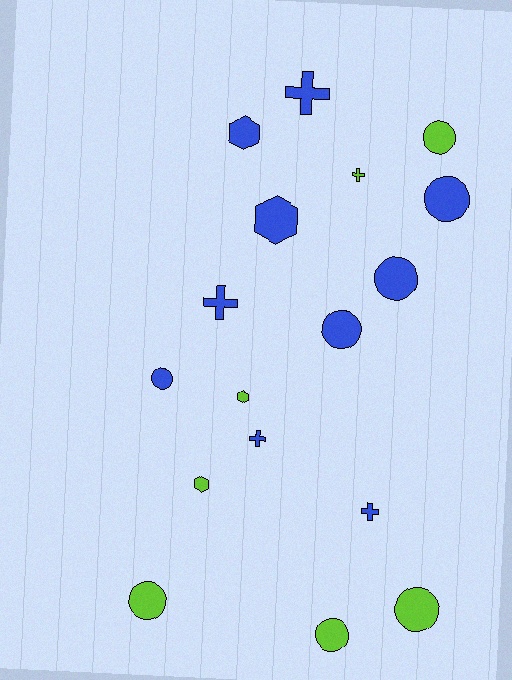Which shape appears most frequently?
Circle, with 8 objects.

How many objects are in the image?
There are 17 objects.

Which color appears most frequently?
Blue, with 10 objects.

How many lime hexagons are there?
There are 2 lime hexagons.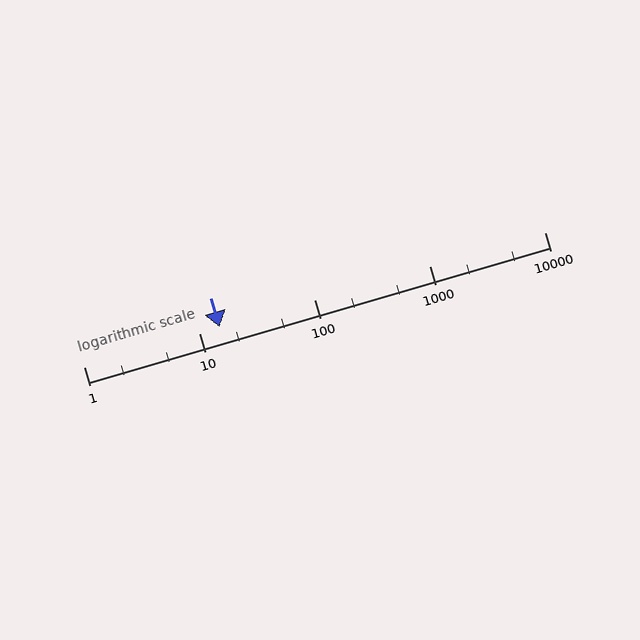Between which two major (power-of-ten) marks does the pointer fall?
The pointer is between 10 and 100.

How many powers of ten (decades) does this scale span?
The scale spans 4 decades, from 1 to 10000.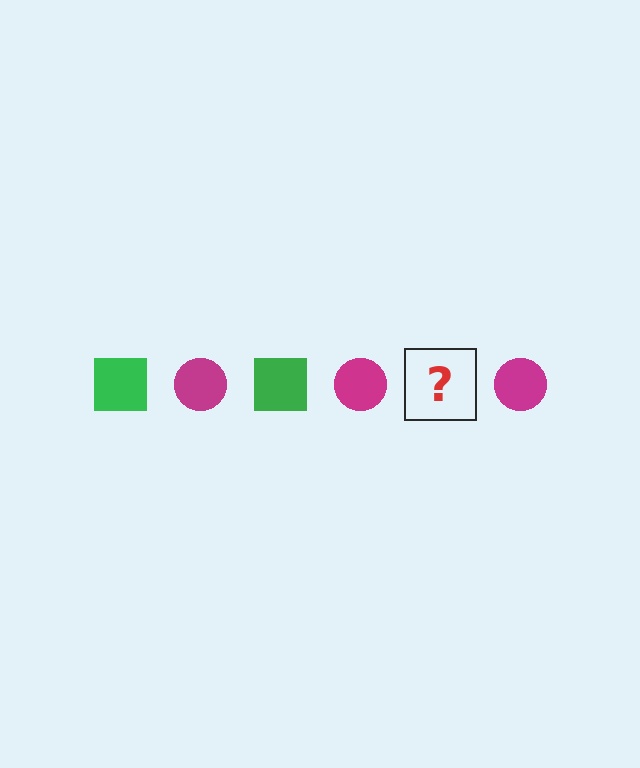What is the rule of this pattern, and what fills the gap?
The rule is that the pattern alternates between green square and magenta circle. The gap should be filled with a green square.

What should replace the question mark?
The question mark should be replaced with a green square.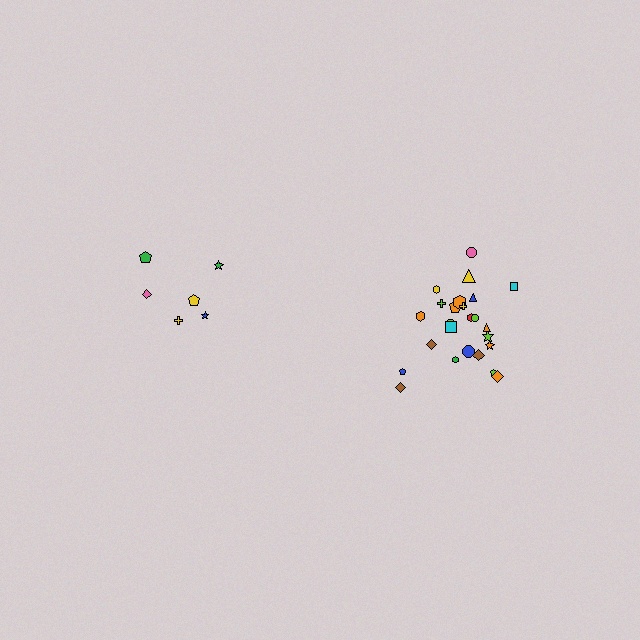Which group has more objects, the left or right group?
The right group.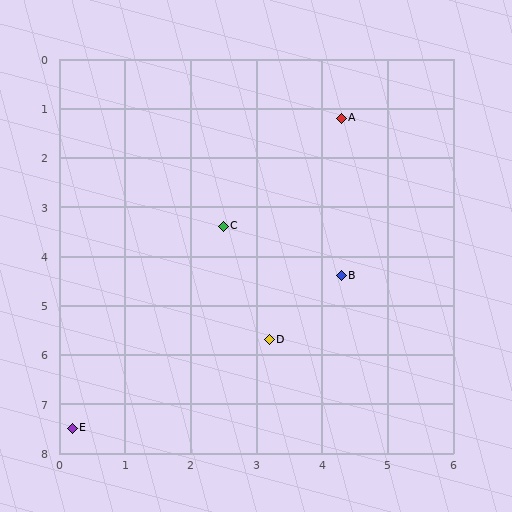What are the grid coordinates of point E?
Point E is at approximately (0.2, 7.5).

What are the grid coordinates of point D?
Point D is at approximately (3.2, 5.7).